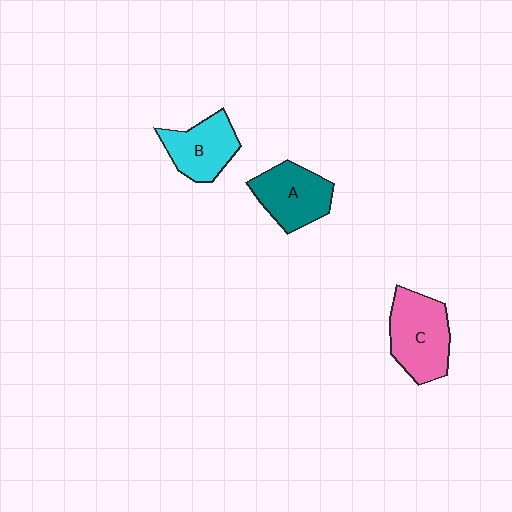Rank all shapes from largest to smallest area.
From largest to smallest: C (pink), A (teal), B (cyan).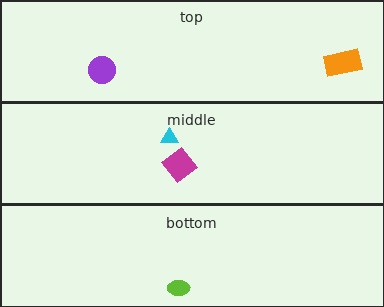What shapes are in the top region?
The orange rectangle, the purple circle.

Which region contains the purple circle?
The top region.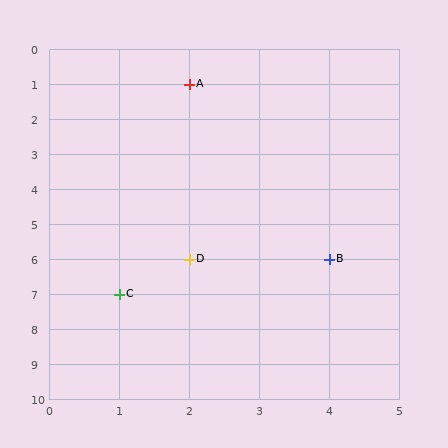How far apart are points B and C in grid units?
Points B and C are 3 columns and 1 row apart (about 3.2 grid units diagonally).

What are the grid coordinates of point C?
Point C is at grid coordinates (1, 7).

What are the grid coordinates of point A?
Point A is at grid coordinates (2, 1).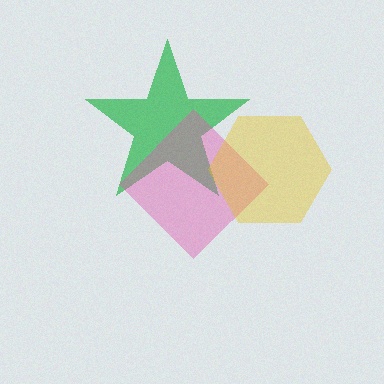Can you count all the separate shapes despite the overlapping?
Yes, there are 3 separate shapes.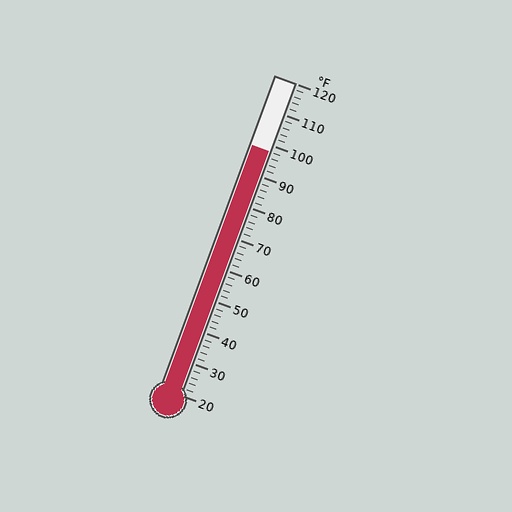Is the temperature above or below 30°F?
The temperature is above 30°F.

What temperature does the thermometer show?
The thermometer shows approximately 98°F.